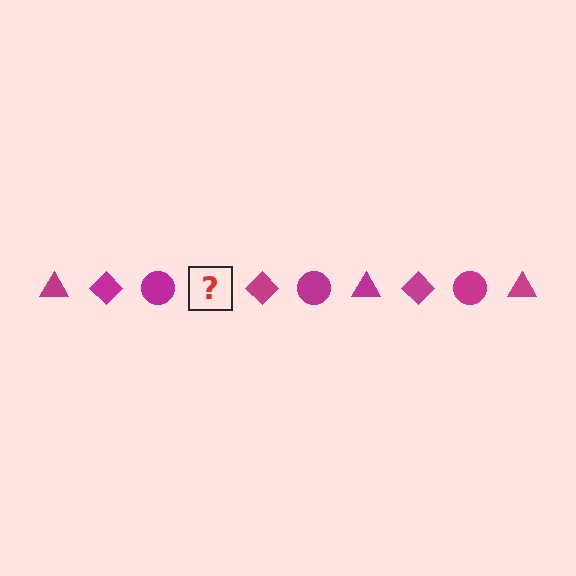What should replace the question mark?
The question mark should be replaced with a magenta triangle.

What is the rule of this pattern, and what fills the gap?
The rule is that the pattern cycles through triangle, diamond, circle shapes in magenta. The gap should be filled with a magenta triangle.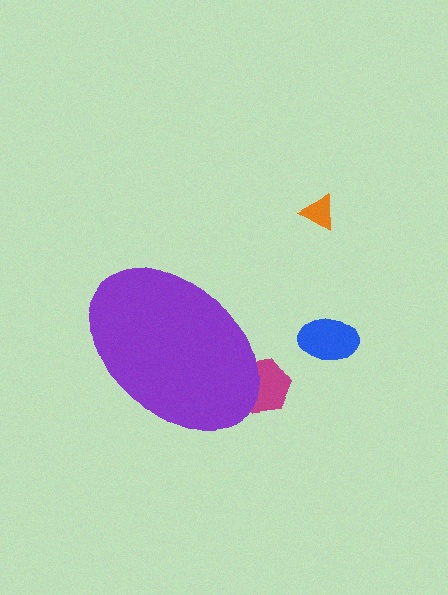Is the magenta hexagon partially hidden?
Yes, the magenta hexagon is partially hidden behind the purple ellipse.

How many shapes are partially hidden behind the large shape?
1 shape is partially hidden.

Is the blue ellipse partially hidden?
No, the blue ellipse is fully visible.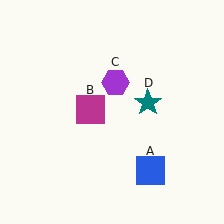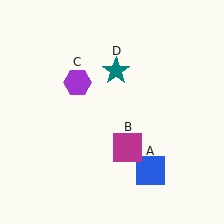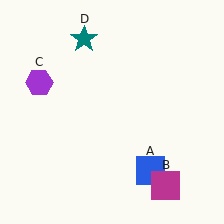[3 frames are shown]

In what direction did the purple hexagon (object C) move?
The purple hexagon (object C) moved left.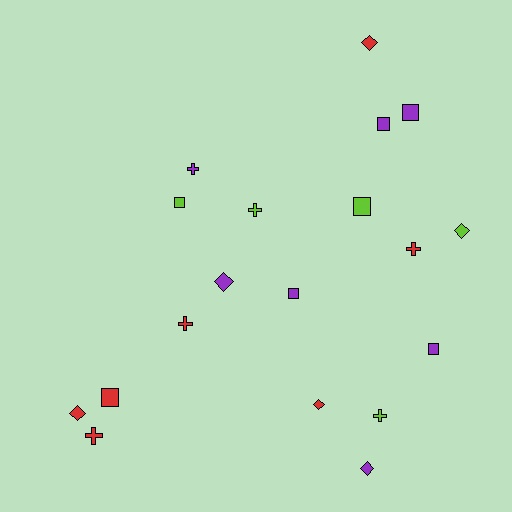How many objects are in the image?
There are 19 objects.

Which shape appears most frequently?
Square, with 7 objects.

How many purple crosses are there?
There is 1 purple cross.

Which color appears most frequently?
Purple, with 7 objects.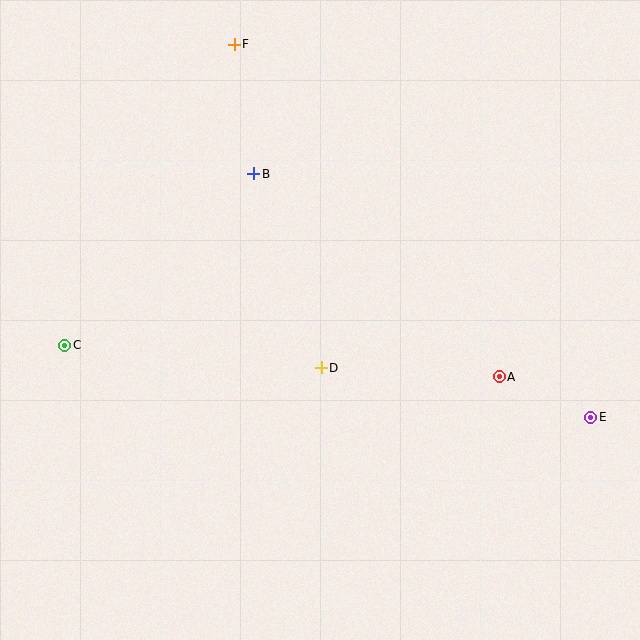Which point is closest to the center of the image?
Point D at (321, 368) is closest to the center.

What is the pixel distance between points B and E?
The distance between B and E is 416 pixels.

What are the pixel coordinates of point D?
Point D is at (321, 368).